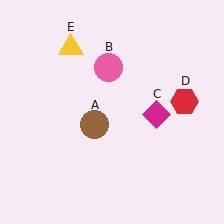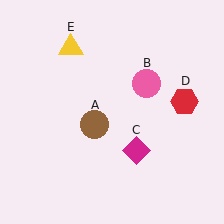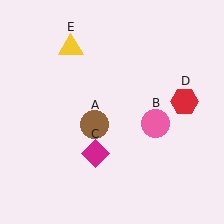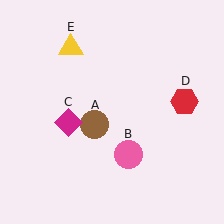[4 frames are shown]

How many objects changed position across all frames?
2 objects changed position: pink circle (object B), magenta diamond (object C).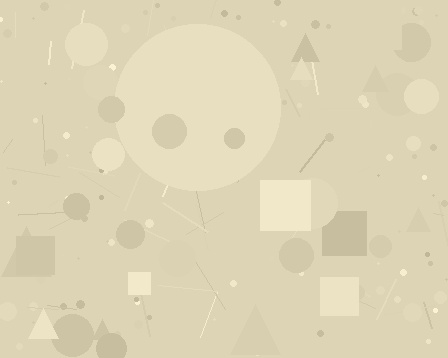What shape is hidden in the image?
A circle is hidden in the image.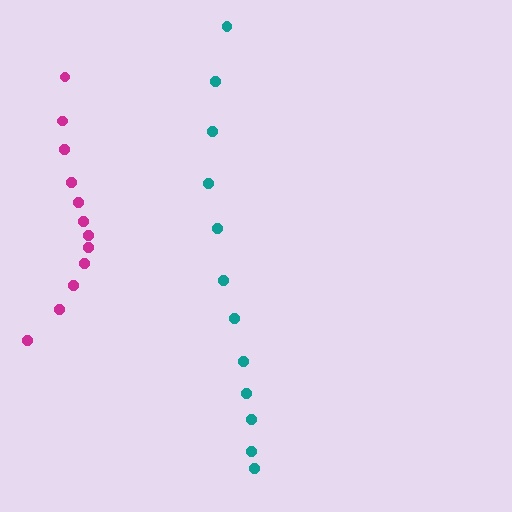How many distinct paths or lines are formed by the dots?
There are 2 distinct paths.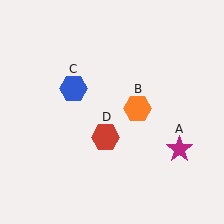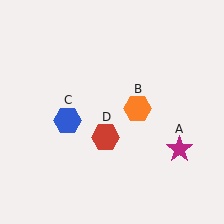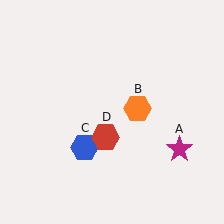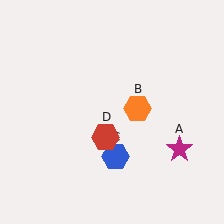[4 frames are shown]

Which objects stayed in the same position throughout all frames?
Magenta star (object A) and orange hexagon (object B) and red hexagon (object D) remained stationary.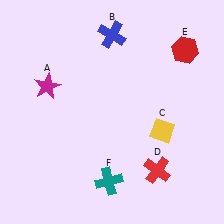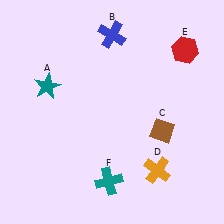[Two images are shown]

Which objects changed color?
A changed from magenta to teal. C changed from yellow to brown. D changed from red to orange.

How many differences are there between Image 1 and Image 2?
There are 3 differences between the two images.